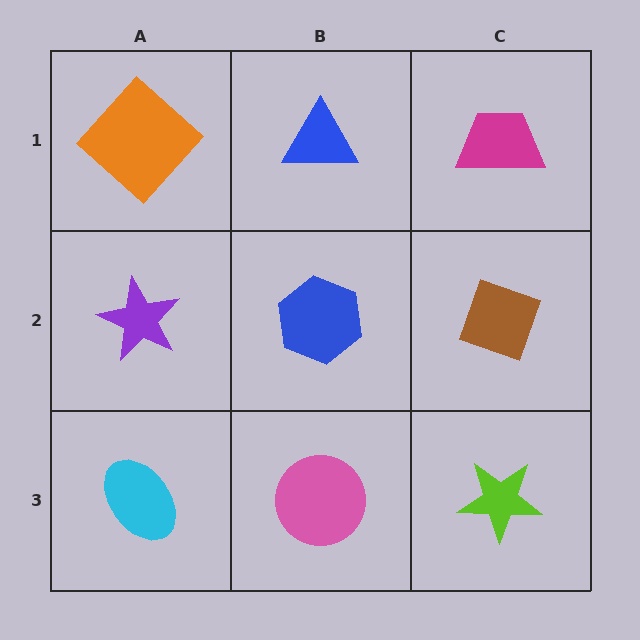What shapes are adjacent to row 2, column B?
A blue triangle (row 1, column B), a pink circle (row 3, column B), a purple star (row 2, column A), a brown diamond (row 2, column C).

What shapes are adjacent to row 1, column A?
A purple star (row 2, column A), a blue triangle (row 1, column B).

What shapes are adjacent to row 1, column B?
A blue hexagon (row 2, column B), an orange diamond (row 1, column A), a magenta trapezoid (row 1, column C).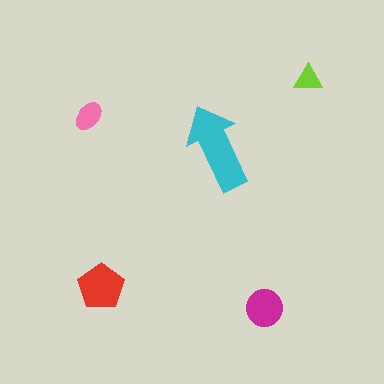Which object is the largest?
The cyan arrow.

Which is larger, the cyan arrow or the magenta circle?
The cyan arrow.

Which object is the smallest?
The lime triangle.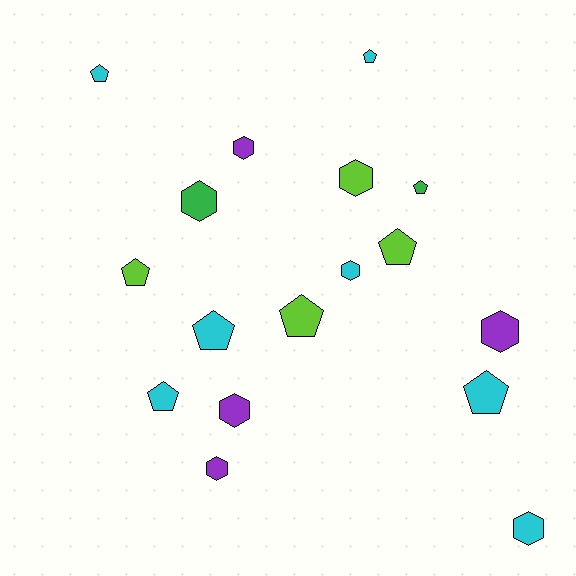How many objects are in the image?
There are 17 objects.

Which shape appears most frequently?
Pentagon, with 9 objects.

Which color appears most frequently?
Cyan, with 7 objects.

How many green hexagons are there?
There is 1 green hexagon.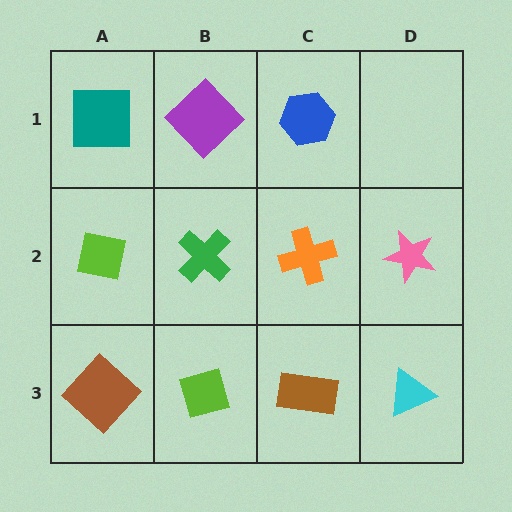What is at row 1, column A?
A teal square.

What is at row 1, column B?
A purple diamond.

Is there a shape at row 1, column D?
No, that cell is empty.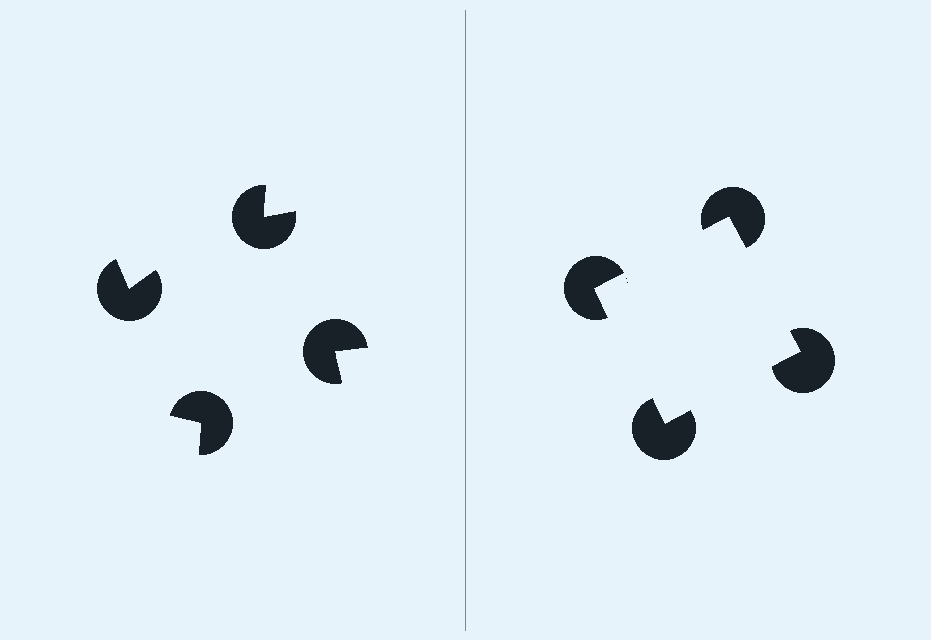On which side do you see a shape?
An illusory square appears on the right side. On the left side the wedge cuts are rotated, so no coherent shape forms.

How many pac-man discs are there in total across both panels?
8 — 4 on each side.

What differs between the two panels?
The pac-man discs are positioned identically on both sides; only the wedge orientations differ. On the right they align to a square; on the left they are misaligned.